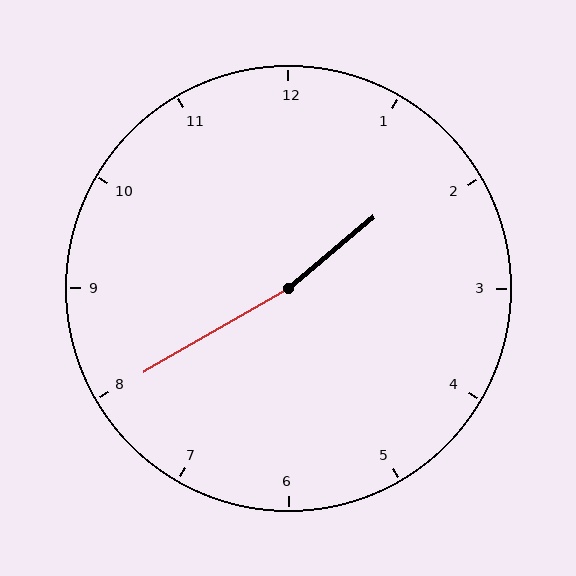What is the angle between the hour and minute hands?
Approximately 170 degrees.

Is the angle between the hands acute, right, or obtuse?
It is obtuse.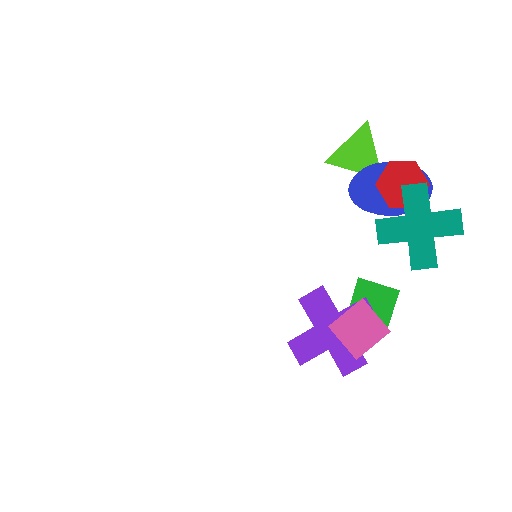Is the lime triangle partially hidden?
Yes, it is partially covered by another shape.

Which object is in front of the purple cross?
The pink diamond is in front of the purple cross.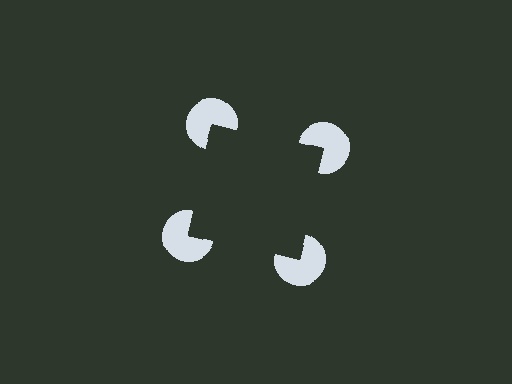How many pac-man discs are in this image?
There are 4 — one at each vertex of the illusory square.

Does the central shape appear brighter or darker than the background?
It typically appears slightly darker than the background, even though no actual brightness change is drawn.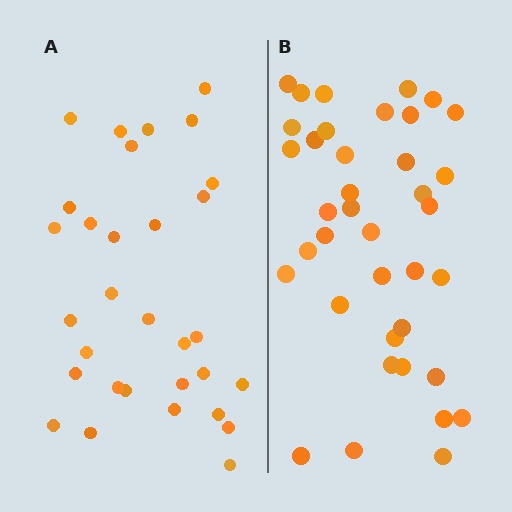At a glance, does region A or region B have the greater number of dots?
Region B (the right region) has more dots.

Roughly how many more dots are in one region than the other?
Region B has roughly 8 or so more dots than region A.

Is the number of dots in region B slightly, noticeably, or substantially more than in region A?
Region B has only slightly more — the two regions are fairly close. The ratio is roughly 1.2 to 1.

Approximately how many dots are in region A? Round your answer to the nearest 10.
About 30 dots. (The exact count is 31, which rounds to 30.)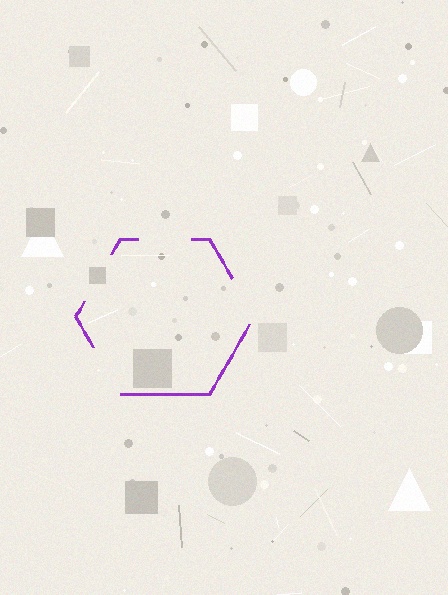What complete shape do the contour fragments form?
The contour fragments form a hexagon.